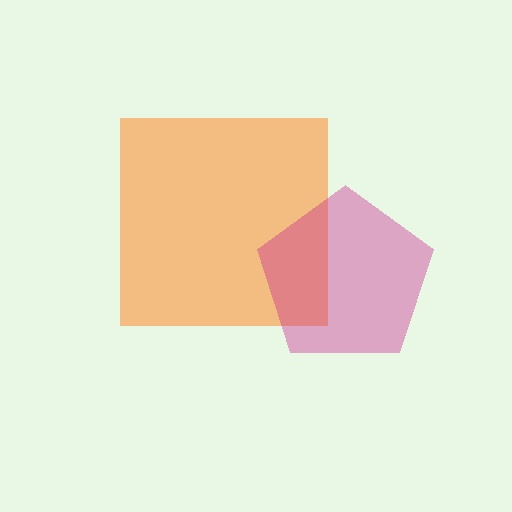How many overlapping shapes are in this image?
There are 2 overlapping shapes in the image.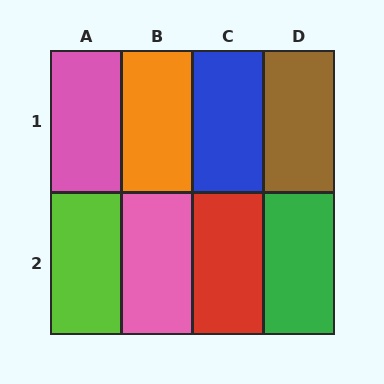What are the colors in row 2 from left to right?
Lime, pink, red, green.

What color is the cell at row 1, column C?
Blue.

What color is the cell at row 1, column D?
Brown.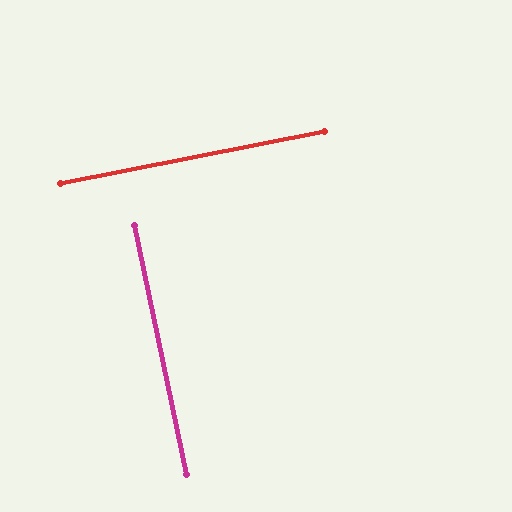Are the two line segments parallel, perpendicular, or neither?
Perpendicular — they meet at approximately 89°.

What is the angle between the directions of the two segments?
Approximately 89 degrees.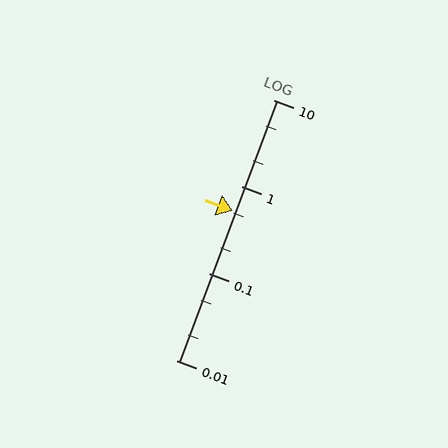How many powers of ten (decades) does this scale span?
The scale spans 3 decades, from 0.01 to 10.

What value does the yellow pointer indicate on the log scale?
The pointer indicates approximately 0.52.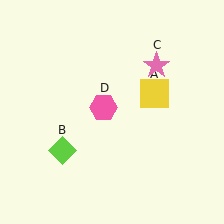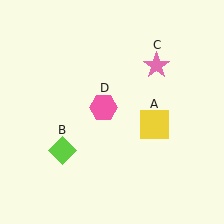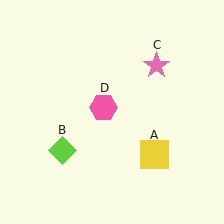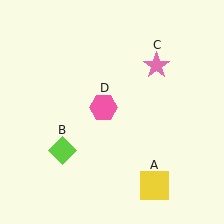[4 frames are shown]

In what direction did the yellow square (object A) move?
The yellow square (object A) moved down.